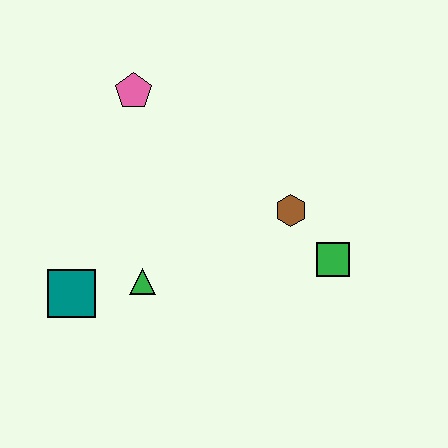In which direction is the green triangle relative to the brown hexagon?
The green triangle is to the left of the brown hexagon.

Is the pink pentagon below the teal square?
No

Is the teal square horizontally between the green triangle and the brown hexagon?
No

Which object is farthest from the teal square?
The green square is farthest from the teal square.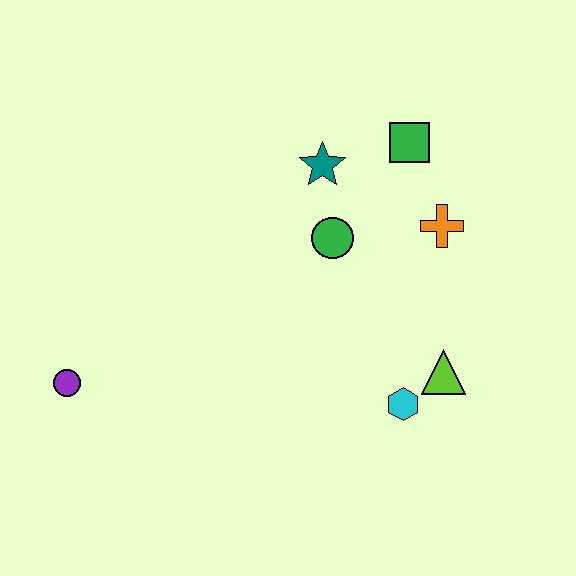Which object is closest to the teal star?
The green circle is closest to the teal star.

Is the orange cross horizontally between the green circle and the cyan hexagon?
No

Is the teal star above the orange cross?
Yes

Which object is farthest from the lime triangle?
The purple circle is farthest from the lime triangle.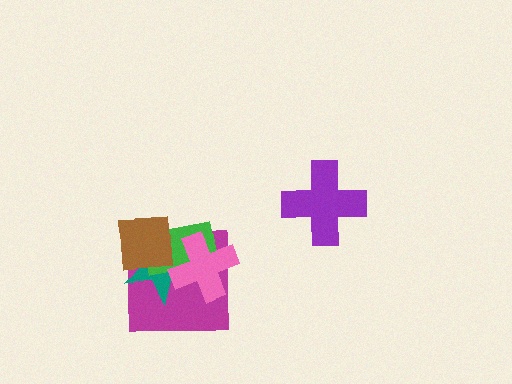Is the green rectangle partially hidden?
Yes, it is partially covered by another shape.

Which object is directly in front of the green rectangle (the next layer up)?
The brown square is directly in front of the green rectangle.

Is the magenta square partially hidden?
Yes, it is partially covered by another shape.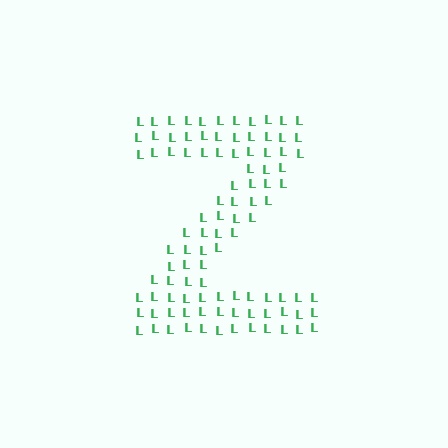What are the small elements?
The small elements are letter L's.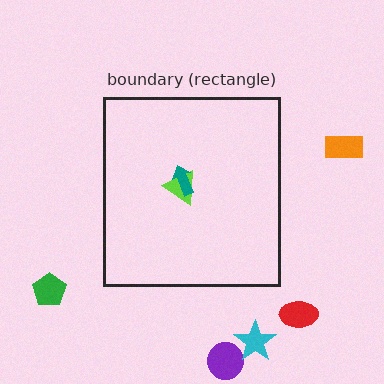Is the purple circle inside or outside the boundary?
Outside.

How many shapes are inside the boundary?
2 inside, 5 outside.